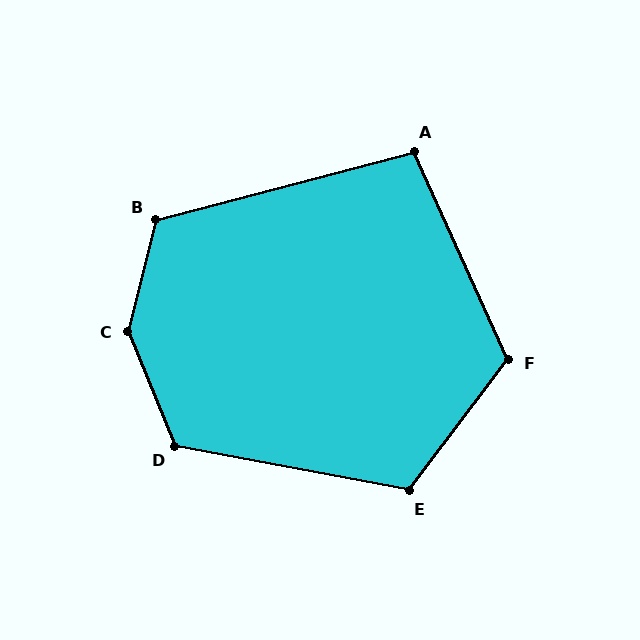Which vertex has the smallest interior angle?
A, at approximately 100 degrees.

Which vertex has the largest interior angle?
C, at approximately 144 degrees.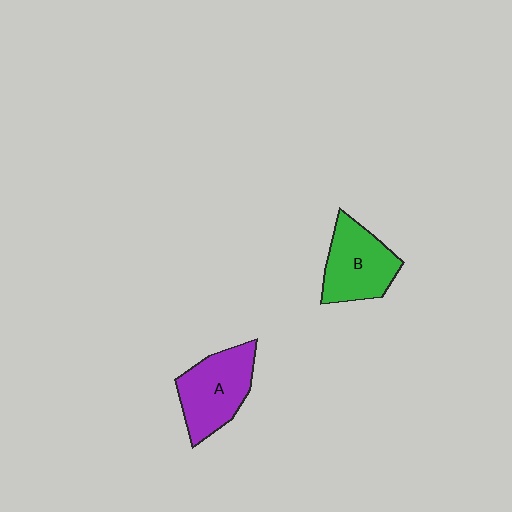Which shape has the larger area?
Shape A (purple).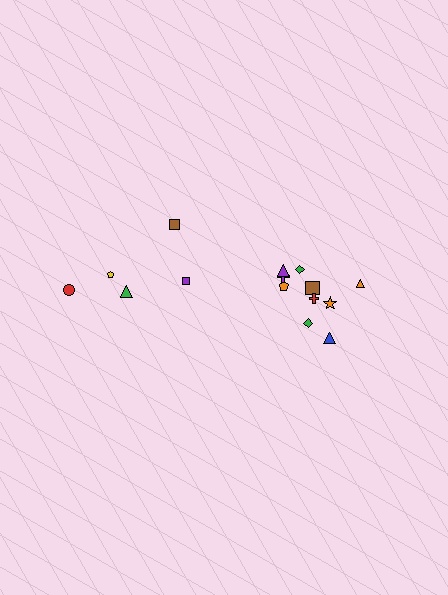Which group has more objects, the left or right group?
The right group.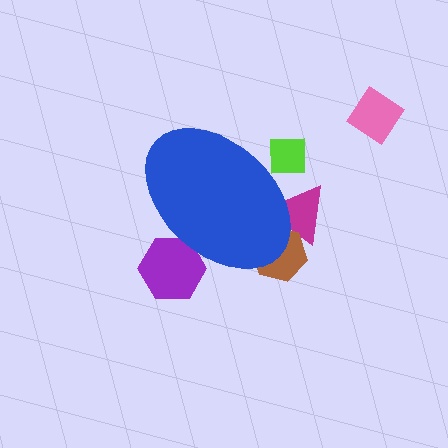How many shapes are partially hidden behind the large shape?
4 shapes are partially hidden.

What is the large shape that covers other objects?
A blue ellipse.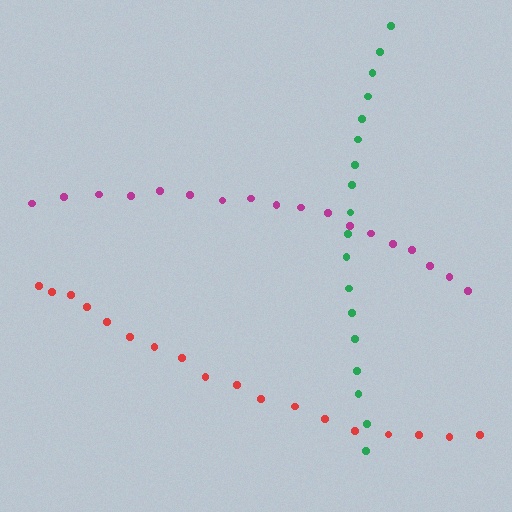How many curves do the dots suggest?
There are 3 distinct paths.